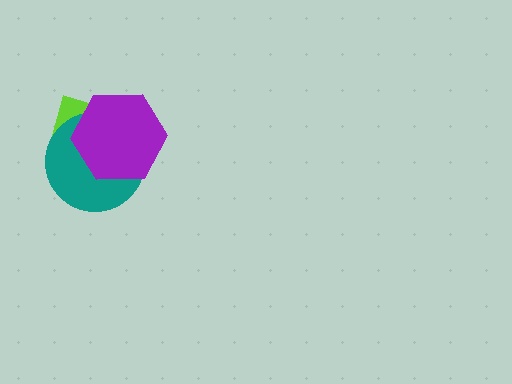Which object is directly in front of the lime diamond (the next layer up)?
The teal circle is directly in front of the lime diamond.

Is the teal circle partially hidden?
Yes, it is partially covered by another shape.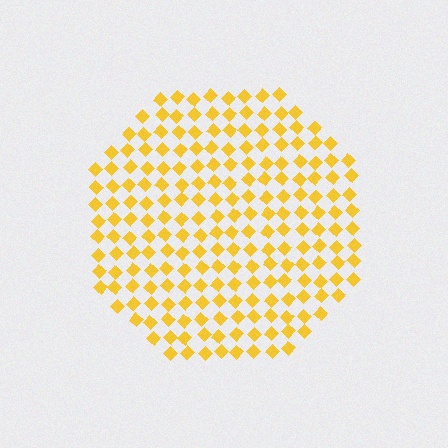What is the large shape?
The large shape is a circle.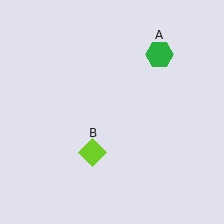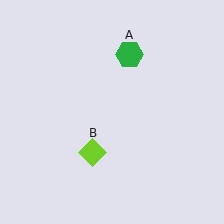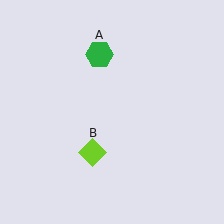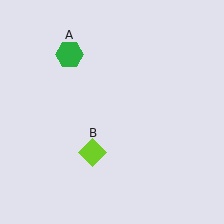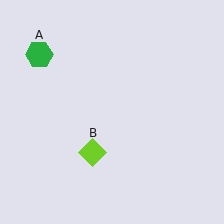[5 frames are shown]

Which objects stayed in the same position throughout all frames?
Lime diamond (object B) remained stationary.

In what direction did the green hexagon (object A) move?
The green hexagon (object A) moved left.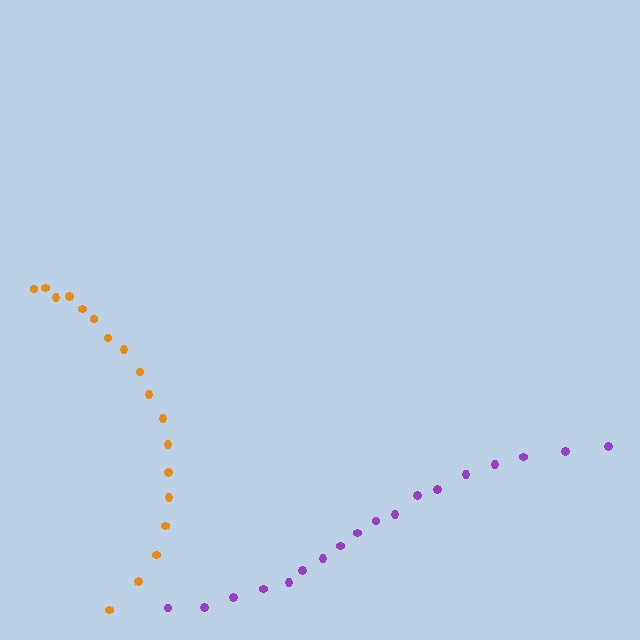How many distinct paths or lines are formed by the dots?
There are 2 distinct paths.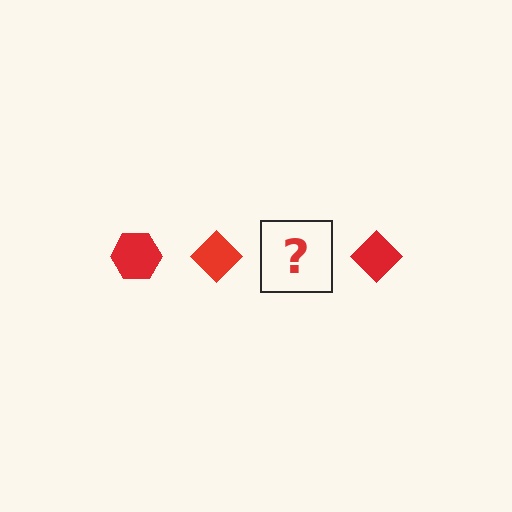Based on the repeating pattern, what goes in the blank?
The blank should be a red hexagon.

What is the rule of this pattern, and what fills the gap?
The rule is that the pattern cycles through hexagon, diamond shapes in red. The gap should be filled with a red hexagon.